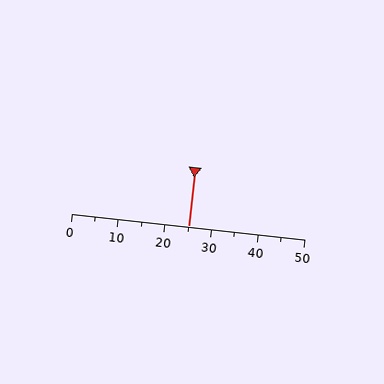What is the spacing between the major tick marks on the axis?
The major ticks are spaced 10 apart.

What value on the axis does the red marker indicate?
The marker indicates approximately 25.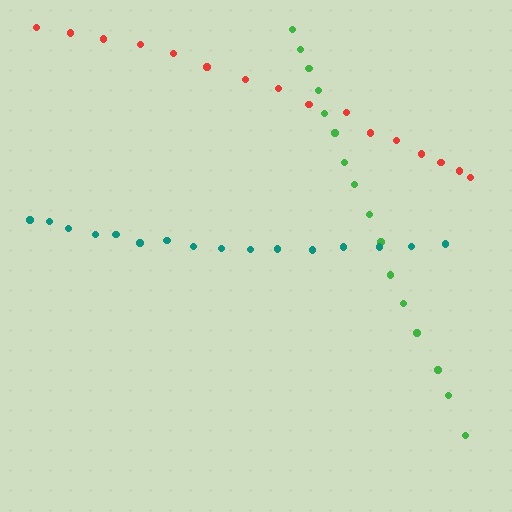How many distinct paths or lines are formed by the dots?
There are 3 distinct paths.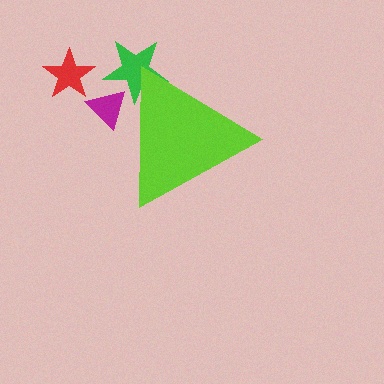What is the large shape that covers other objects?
A lime triangle.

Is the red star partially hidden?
No, the red star is fully visible.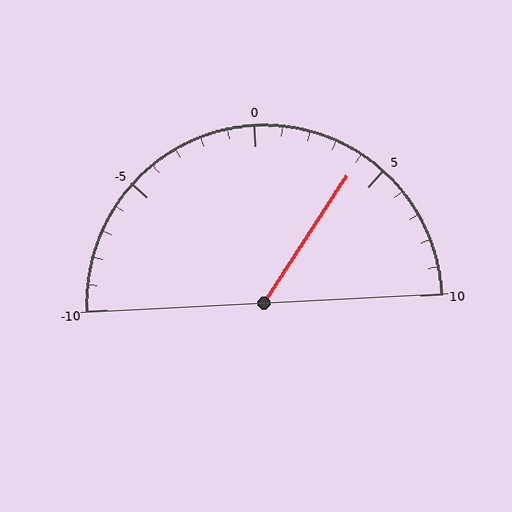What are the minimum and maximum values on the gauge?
The gauge ranges from -10 to 10.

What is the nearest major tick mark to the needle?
The nearest major tick mark is 5.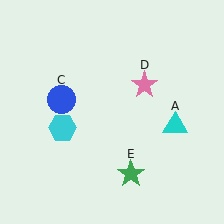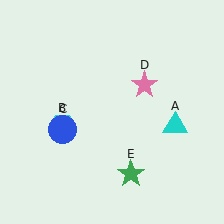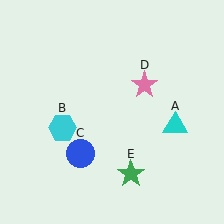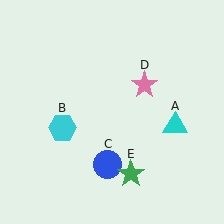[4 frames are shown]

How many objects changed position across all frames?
1 object changed position: blue circle (object C).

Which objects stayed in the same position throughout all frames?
Cyan triangle (object A) and cyan hexagon (object B) and pink star (object D) and green star (object E) remained stationary.